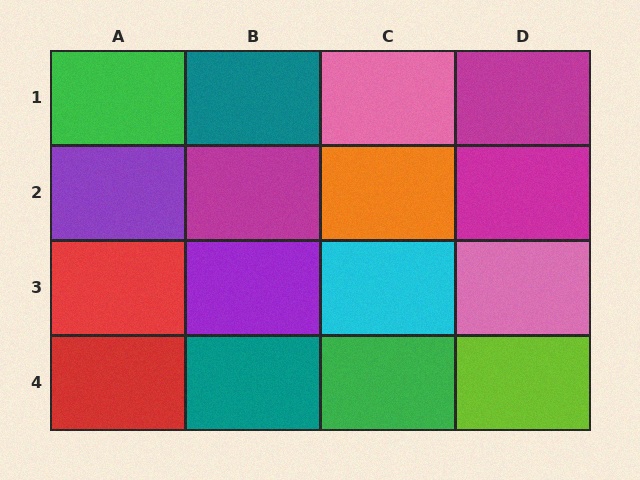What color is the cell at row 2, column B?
Magenta.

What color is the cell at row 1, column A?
Green.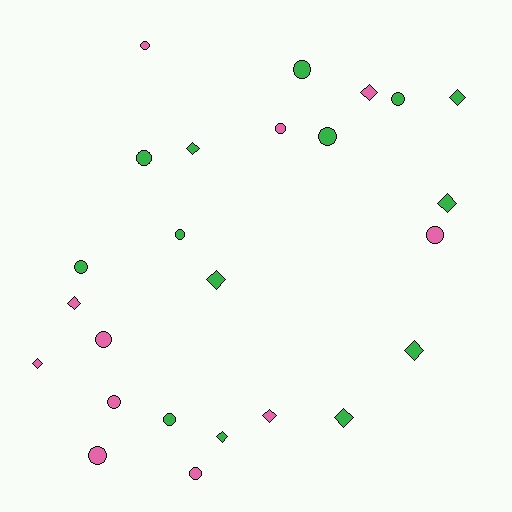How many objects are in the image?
There are 25 objects.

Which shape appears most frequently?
Circle, with 14 objects.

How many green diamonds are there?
There are 7 green diamonds.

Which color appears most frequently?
Green, with 14 objects.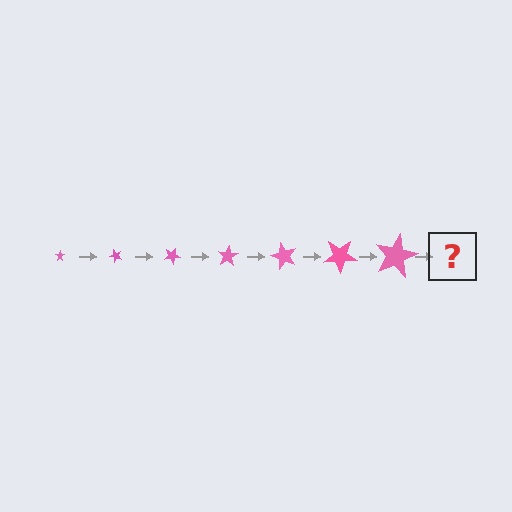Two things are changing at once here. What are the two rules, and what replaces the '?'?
The two rules are that the star grows larger each step and it rotates 50 degrees each step. The '?' should be a star, larger than the previous one and rotated 350 degrees from the start.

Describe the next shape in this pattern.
It should be a star, larger than the previous one and rotated 350 degrees from the start.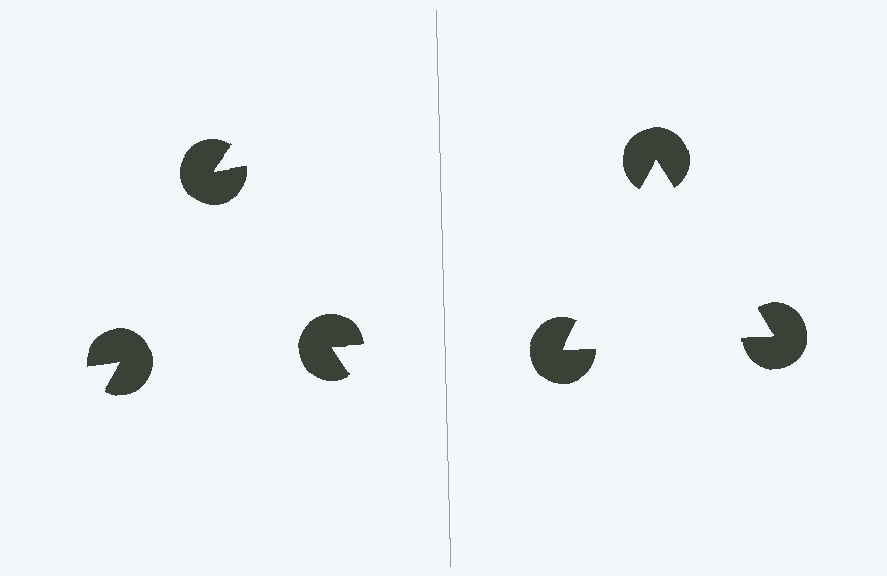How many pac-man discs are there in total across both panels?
6 — 3 on each side.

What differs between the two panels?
The pac-man discs are positioned identically on both sides; only the wedge orientations differ. On the right they align to a triangle; on the left they are misaligned.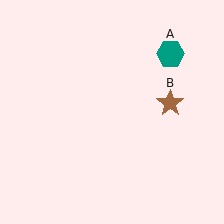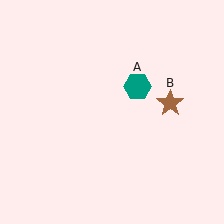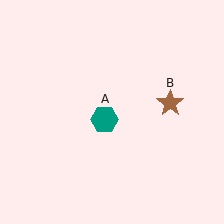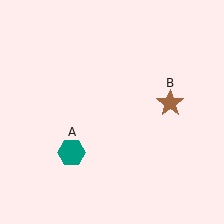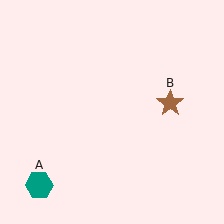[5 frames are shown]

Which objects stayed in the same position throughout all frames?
Brown star (object B) remained stationary.